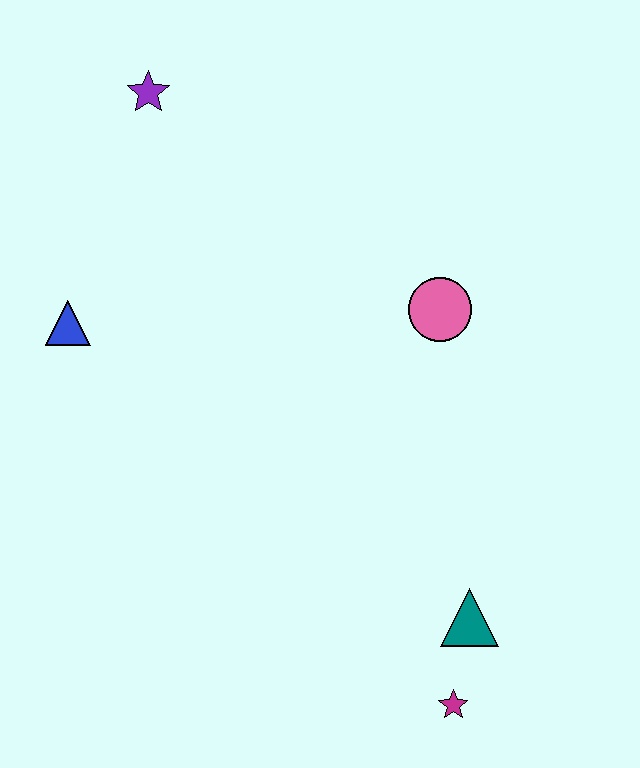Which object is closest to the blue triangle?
The purple star is closest to the blue triangle.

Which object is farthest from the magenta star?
The purple star is farthest from the magenta star.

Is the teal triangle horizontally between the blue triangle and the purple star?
No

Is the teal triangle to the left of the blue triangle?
No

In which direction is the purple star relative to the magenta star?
The purple star is above the magenta star.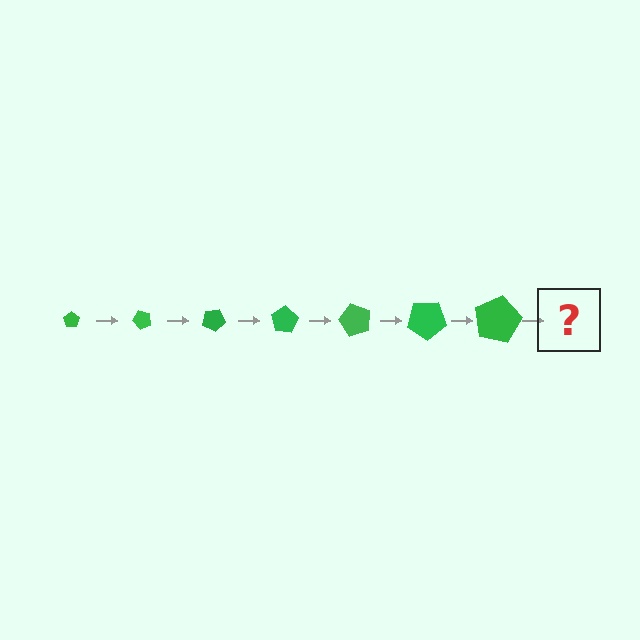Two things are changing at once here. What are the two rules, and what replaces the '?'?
The two rules are that the pentagon grows larger each step and it rotates 50 degrees each step. The '?' should be a pentagon, larger than the previous one and rotated 350 degrees from the start.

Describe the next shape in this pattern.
It should be a pentagon, larger than the previous one and rotated 350 degrees from the start.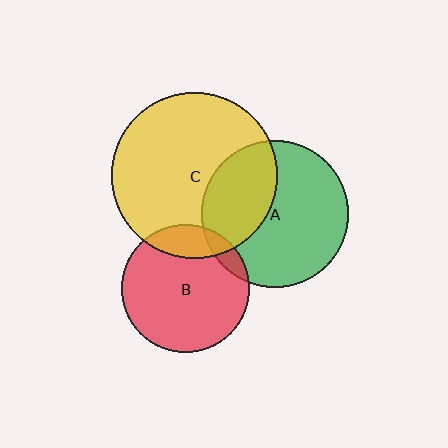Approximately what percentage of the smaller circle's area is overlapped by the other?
Approximately 35%.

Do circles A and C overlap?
Yes.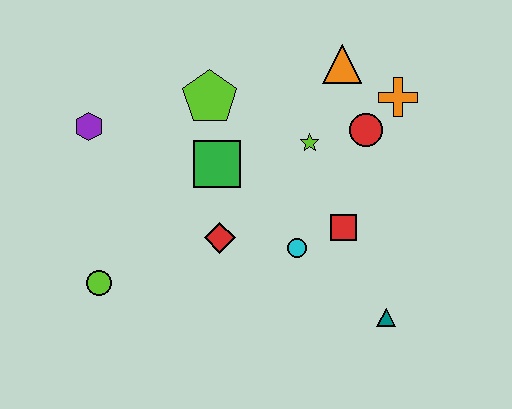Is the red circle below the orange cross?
Yes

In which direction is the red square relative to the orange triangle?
The red square is below the orange triangle.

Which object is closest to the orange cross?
The red circle is closest to the orange cross.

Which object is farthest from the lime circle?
The orange cross is farthest from the lime circle.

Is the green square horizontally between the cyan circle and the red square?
No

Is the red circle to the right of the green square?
Yes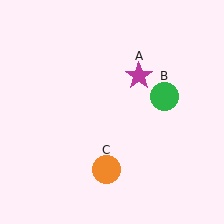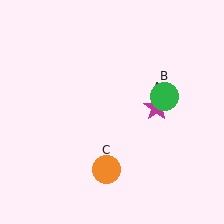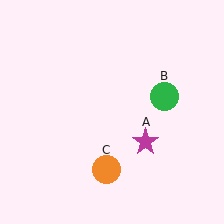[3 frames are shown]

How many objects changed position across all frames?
1 object changed position: magenta star (object A).